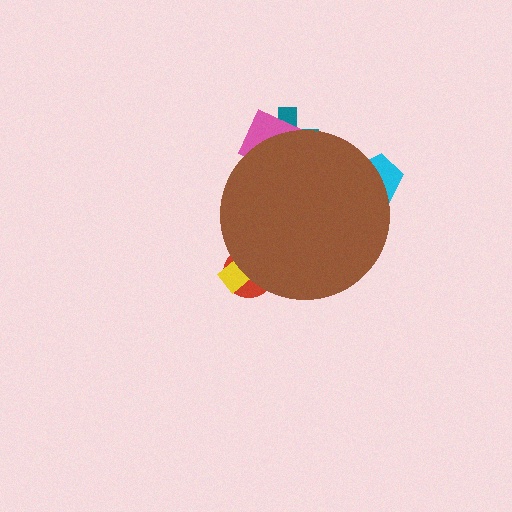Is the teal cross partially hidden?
Yes, the teal cross is partially hidden behind the brown circle.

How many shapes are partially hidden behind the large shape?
5 shapes are partially hidden.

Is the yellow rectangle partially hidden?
Yes, the yellow rectangle is partially hidden behind the brown circle.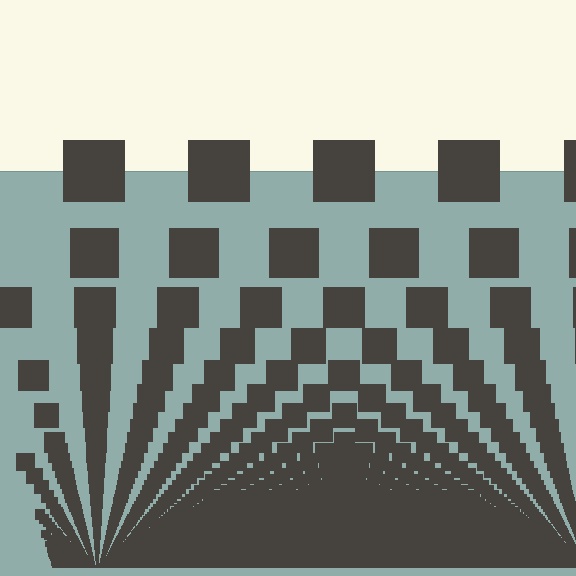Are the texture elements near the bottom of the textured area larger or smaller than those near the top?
Smaller. The gradient is inverted — elements near the bottom are smaller and denser.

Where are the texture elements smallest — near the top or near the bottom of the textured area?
Near the bottom.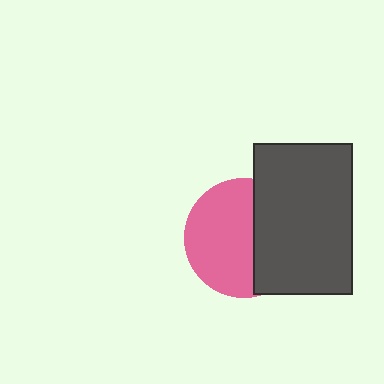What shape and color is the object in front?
The object in front is a dark gray rectangle.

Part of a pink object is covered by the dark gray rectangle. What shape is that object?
It is a circle.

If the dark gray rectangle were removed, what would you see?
You would see the complete pink circle.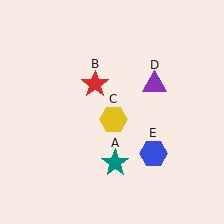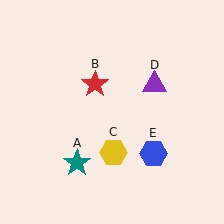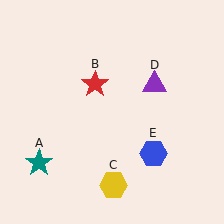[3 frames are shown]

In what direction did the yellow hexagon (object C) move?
The yellow hexagon (object C) moved down.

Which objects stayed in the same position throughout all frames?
Red star (object B) and purple triangle (object D) and blue hexagon (object E) remained stationary.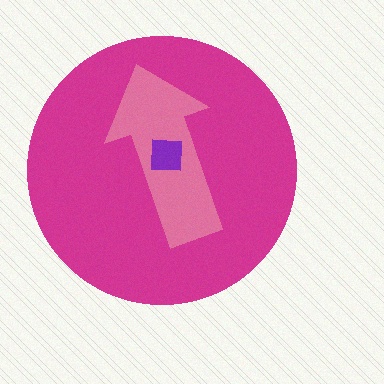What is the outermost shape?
The magenta circle.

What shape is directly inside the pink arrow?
The purple square.